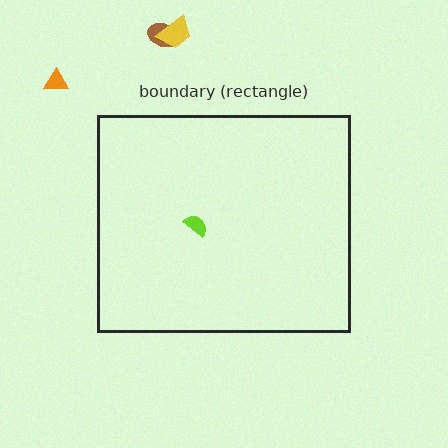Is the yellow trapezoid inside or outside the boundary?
Outside.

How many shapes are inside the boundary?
1 inside, 3 outside.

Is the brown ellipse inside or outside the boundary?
Outside.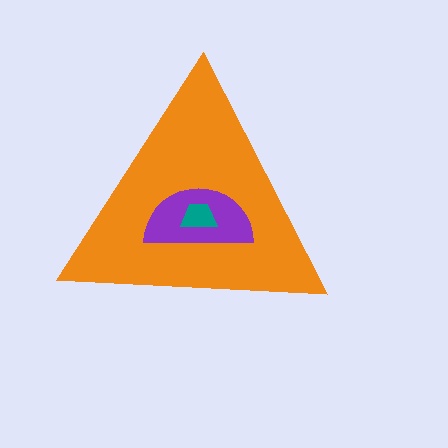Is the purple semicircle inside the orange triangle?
Yes.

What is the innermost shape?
The teal trapezoid.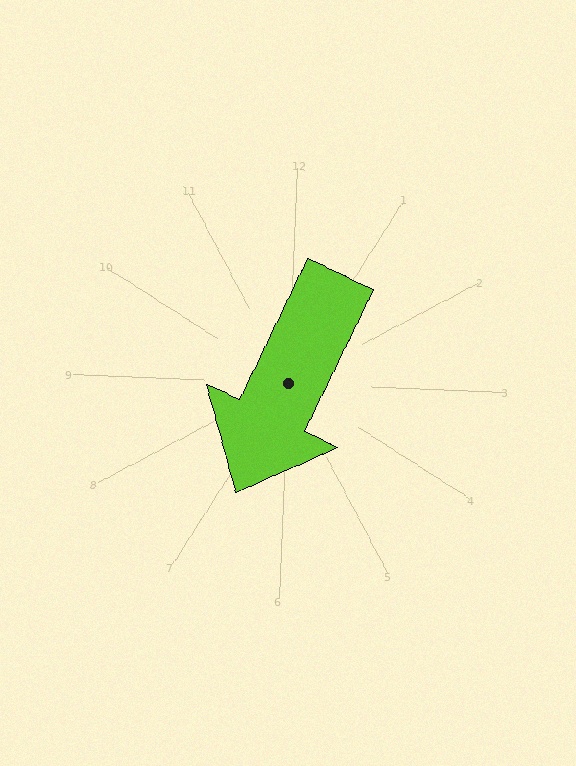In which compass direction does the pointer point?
Southwest.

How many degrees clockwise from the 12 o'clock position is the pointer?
Approximately 203 degrees.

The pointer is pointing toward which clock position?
Roughly 7 o'clock.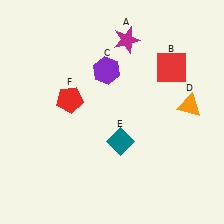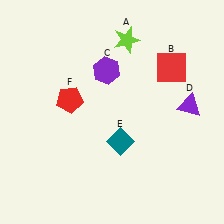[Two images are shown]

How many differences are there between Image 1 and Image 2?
There are 2 differences between the two images.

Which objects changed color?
A changed from magenta to lime. D changed from orange to purple.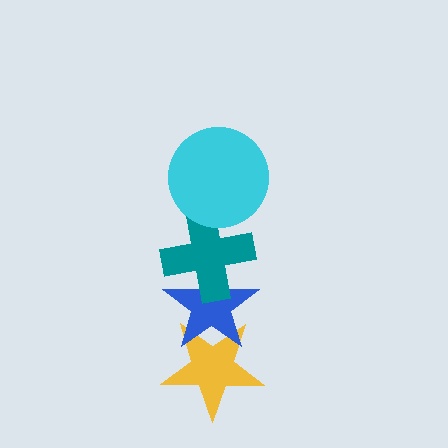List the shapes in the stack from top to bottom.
From top to bottom: the cyan circle, the teal cross, the blue star, the yellow star.